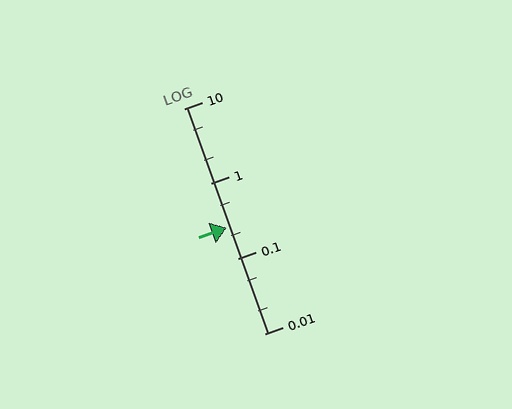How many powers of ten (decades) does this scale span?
The scale spans 3 decades, from 0.01 to 10.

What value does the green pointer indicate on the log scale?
The pointer indicates approximately 0.26.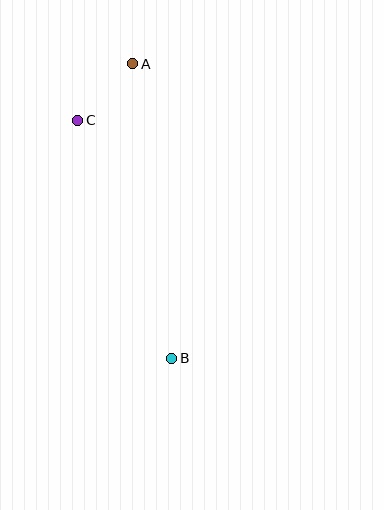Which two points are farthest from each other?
Points A and B are farthest from each other.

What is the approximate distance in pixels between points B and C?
The distance between B and C is approximately 256 pixels.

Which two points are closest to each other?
Points A and C are closest to each other.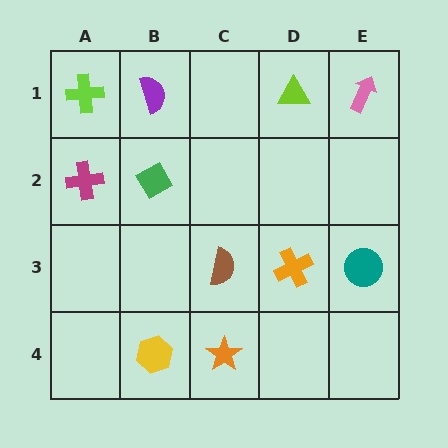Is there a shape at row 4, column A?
No, that cell is empty.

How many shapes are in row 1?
4 shapes.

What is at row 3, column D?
An orange cross.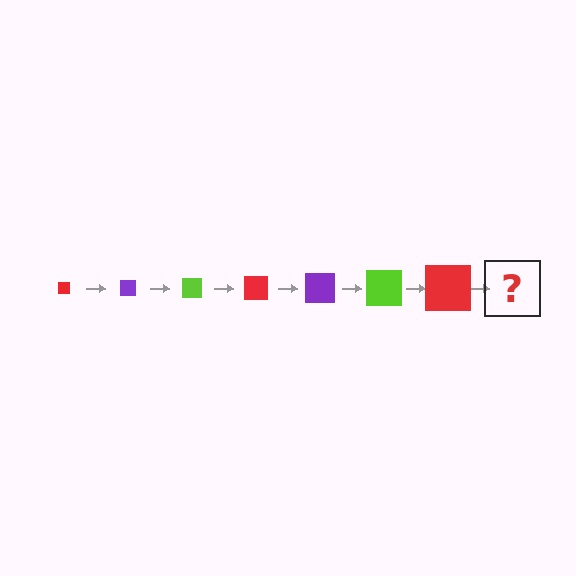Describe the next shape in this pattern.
It should be a purple square, larger than the previous one.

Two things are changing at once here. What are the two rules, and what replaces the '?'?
The two rules are that the square grows larger each step and the color cycles through red, purple, and lime. The '?' should be a purple square, larger than the previous one.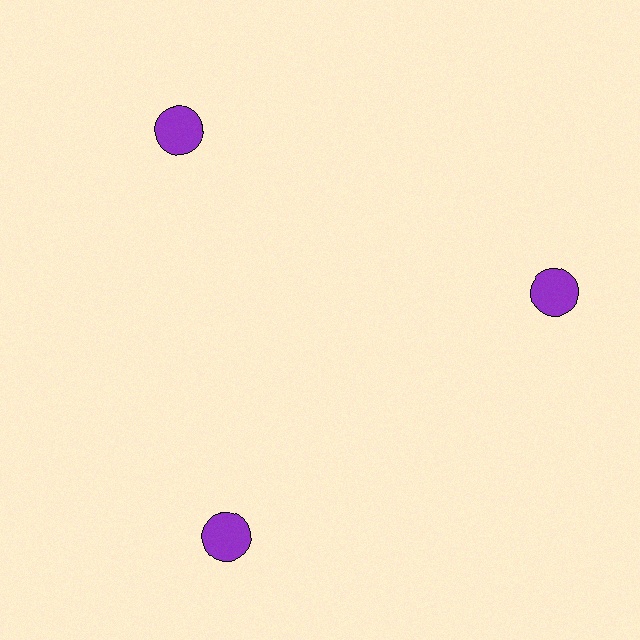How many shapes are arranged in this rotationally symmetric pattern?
There are 3 shapes, arranged in 3 groups of 1.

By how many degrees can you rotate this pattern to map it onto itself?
The pattern maps onto itself every 120 degrees of rotation.